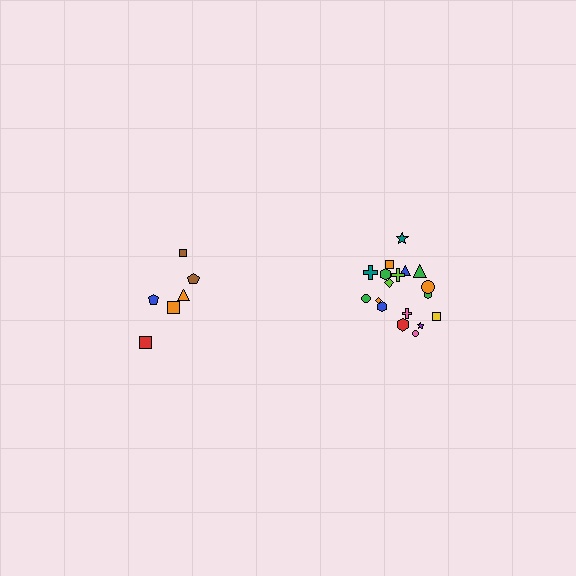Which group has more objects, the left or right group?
The right group.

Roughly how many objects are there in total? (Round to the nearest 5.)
Roughly 25 objects in total.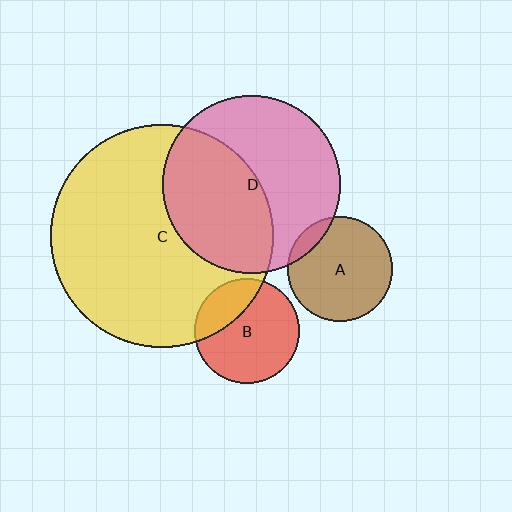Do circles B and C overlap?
Yes.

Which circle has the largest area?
Circle C (yellow).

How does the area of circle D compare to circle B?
Approximately 2.8 times.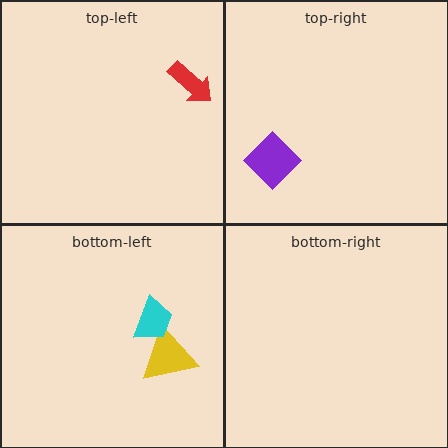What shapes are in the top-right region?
The purple diamond.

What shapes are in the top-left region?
The red arrow.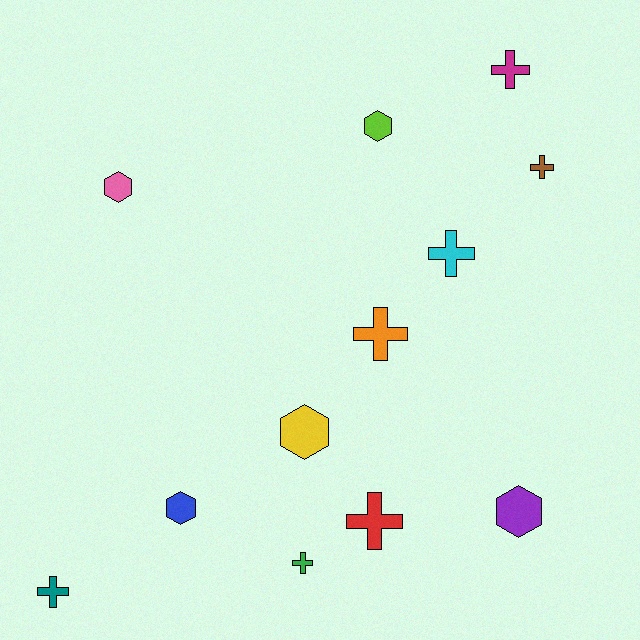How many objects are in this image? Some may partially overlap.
There are 12 objects.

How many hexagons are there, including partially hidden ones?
There are 5 hexagons.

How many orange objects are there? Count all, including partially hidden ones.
There is 1 orange object.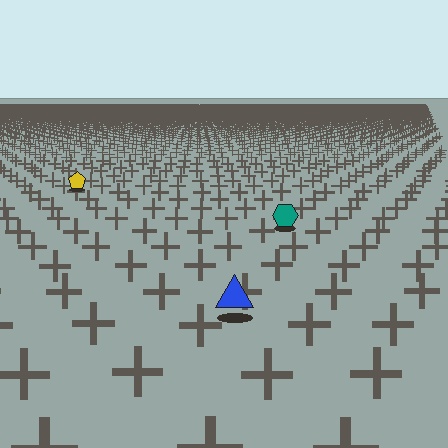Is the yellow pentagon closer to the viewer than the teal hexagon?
No. The teal hexagon is closer — you can tell from the texture gradient: the ground texture is coarser near it.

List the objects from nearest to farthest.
From nearest to farthest: the blue triangle, the teal hexagon, the yellow pentagon.